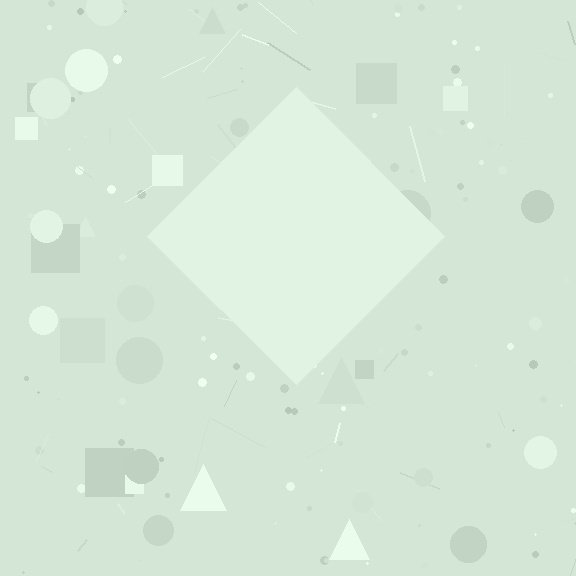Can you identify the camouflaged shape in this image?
The camouflaged shape is a diamond.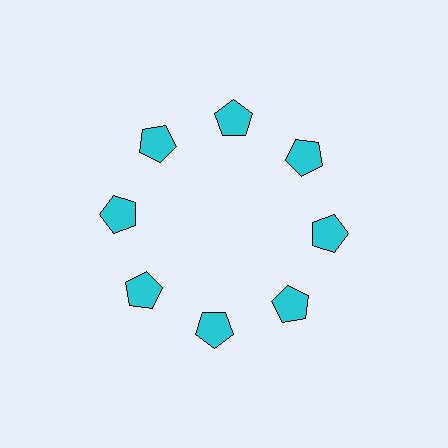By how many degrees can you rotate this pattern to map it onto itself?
The pattern maps onto itself every 45 degrees of rotation.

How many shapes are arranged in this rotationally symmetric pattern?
There are 8 shapes, arranged in 8 groups of 1.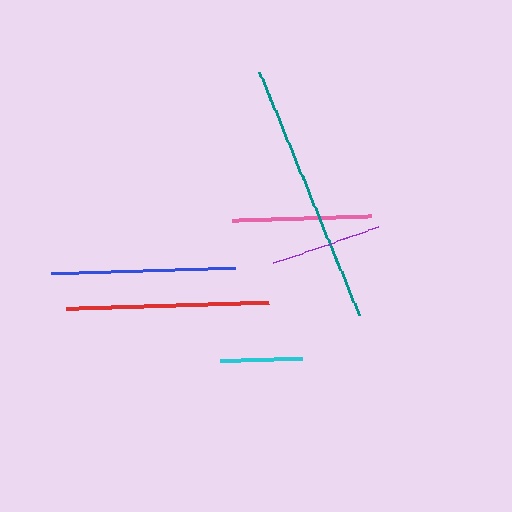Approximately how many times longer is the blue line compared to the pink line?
The blue line is approximately 1.3 times the length of the pink line.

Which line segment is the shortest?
The cyan line is the shortest at approximately 82 pixels.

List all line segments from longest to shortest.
From longest to shortest: teal, red, blue, pink, purple, cyan.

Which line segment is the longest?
The teal line is the longest at approximately 263 pixels.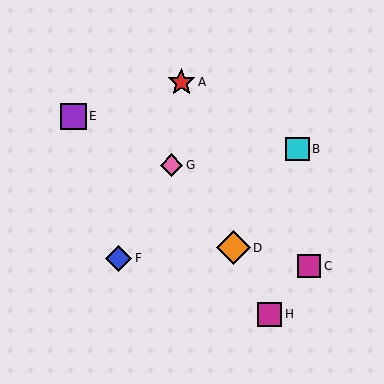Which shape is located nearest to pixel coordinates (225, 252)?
The orange diamond (labeled D) at (233, 248) is nearest to that location.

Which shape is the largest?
The orange diamond (labeled D) is the largest.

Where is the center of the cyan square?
The center of the cyan square is at (297, 149).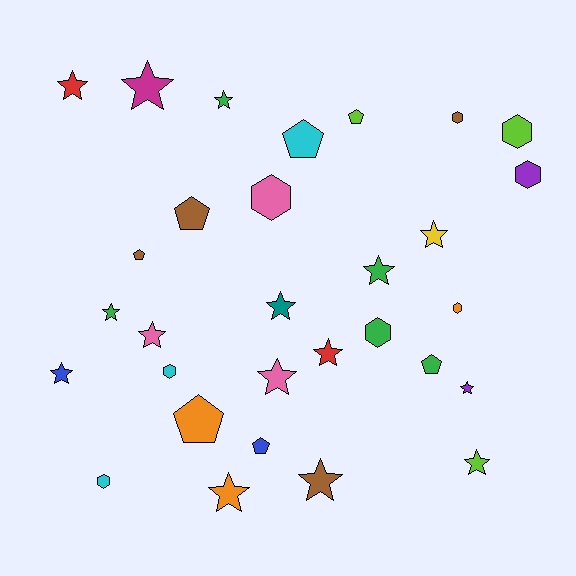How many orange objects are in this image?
There are 3 orange objects.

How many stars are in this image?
There are 15 stars.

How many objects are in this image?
There are 30 objects.